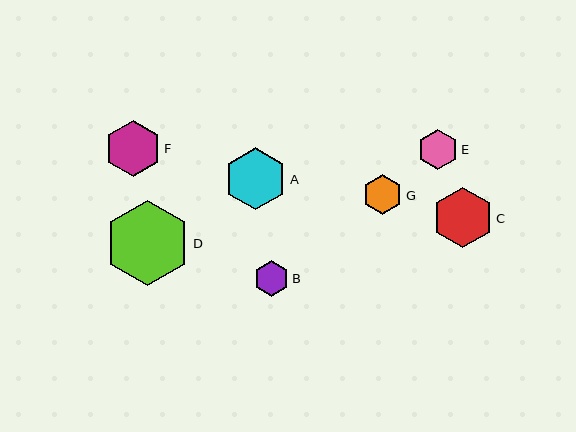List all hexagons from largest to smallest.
From largest to smallest: D, A, C, F, E, G, B.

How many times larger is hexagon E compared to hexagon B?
Hexagon E is approximately 1.1 times the size of hexagon B.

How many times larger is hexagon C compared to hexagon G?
Hexagon C is approximately 1.5 times the size of hexagon G.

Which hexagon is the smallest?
Hexagon B is the smallest with a size of approximately 36 pixels.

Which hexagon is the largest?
Hexagon D is the largest with a size of approximately 85 pixels.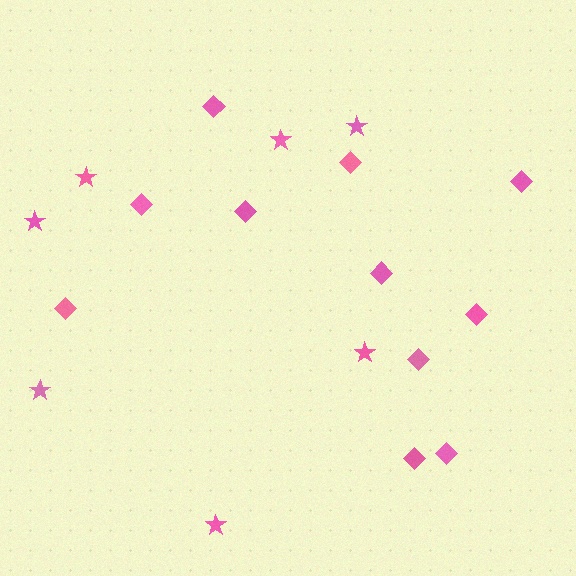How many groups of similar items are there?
There are 2 groups: one group of stars (7) and one group of diamonds (11).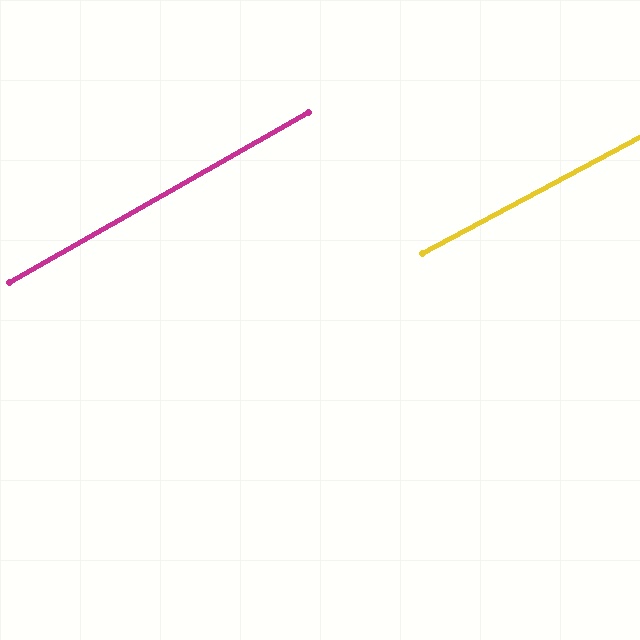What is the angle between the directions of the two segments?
Approximately 1 degree.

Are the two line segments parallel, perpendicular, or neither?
Parallel — their directions differ by only 1.4°.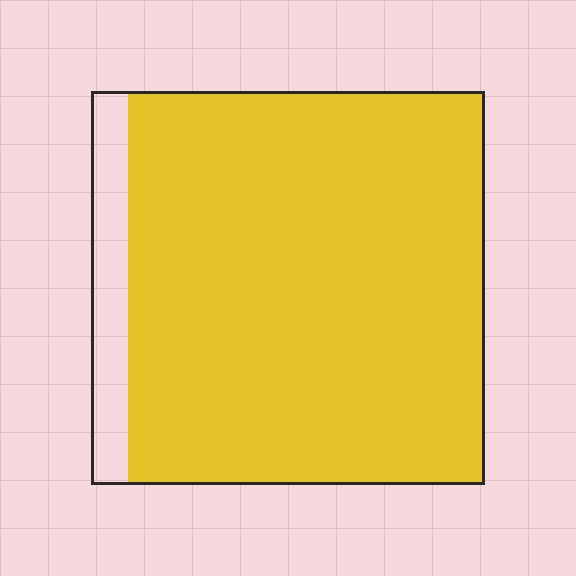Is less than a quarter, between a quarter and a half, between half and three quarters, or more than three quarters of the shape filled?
More than three quarters.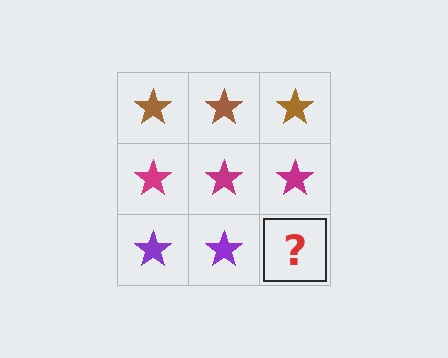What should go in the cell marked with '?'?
The missing cell should contain a purple star.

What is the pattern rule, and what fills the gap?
The rule is that each row has a consistent color. The gap should be filled with a purple star.